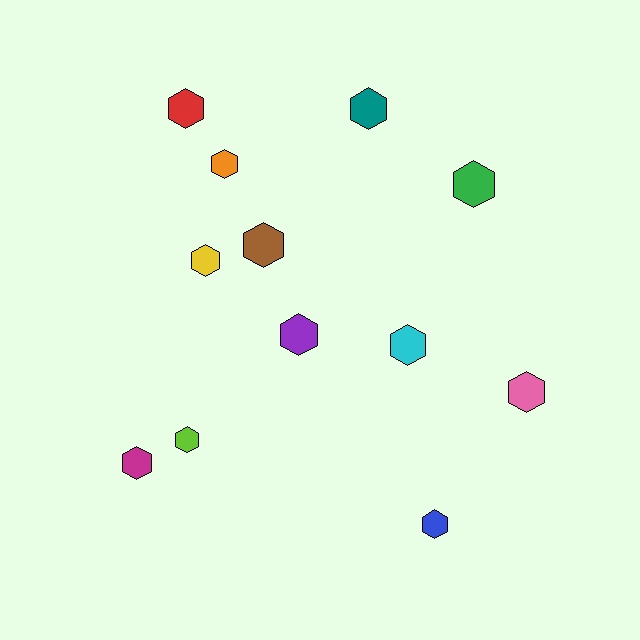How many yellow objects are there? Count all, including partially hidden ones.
There is 1 yellow object.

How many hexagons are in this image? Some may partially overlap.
There are 12 hexagons.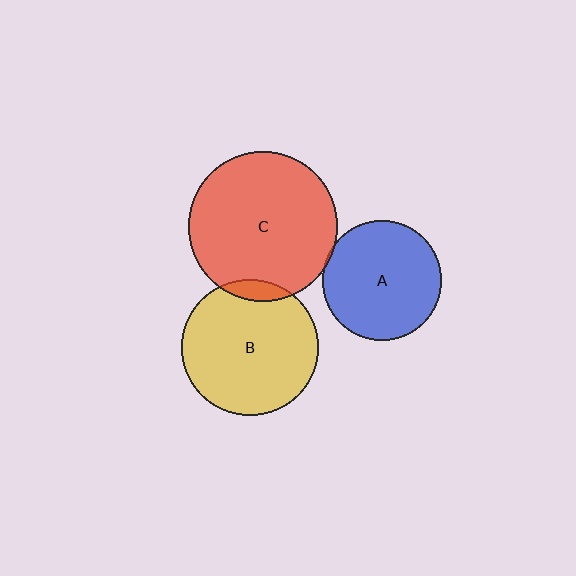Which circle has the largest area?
Circle C (red).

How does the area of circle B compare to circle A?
Approximately 1.3 times.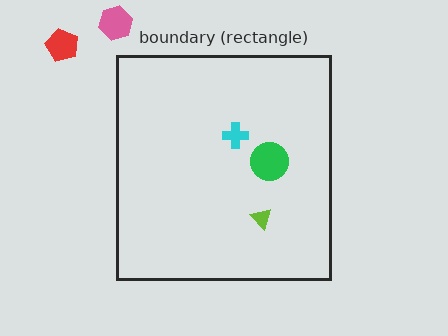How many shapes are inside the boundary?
3 inside, 2 outside.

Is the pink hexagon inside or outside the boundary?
Outside.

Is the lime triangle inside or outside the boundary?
Inside.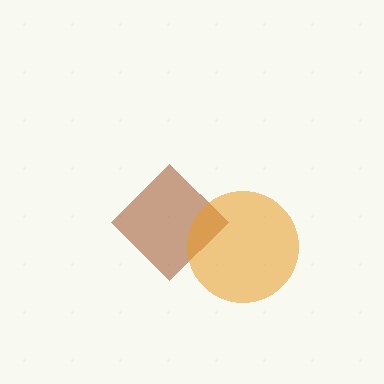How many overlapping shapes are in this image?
There are 2 overlapping shapes in the image.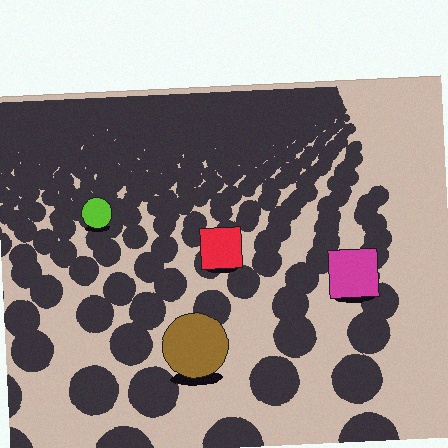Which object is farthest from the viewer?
The lime circle is farthest from the viewer. It appears smaller and the ground texture around it is denser.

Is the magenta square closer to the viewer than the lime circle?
Yes. The magenta square is closer — you can tell from the texture gradient: the ground texture is coarser near it.